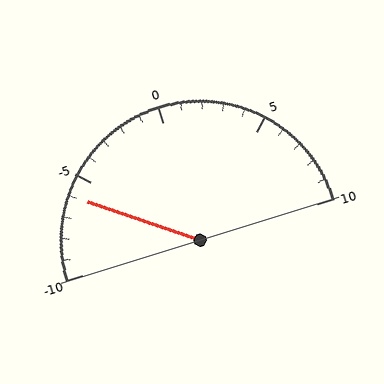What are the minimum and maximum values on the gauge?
The gauge ranges from -10 to 10.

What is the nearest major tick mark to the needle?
The nearest major tick mark is -5.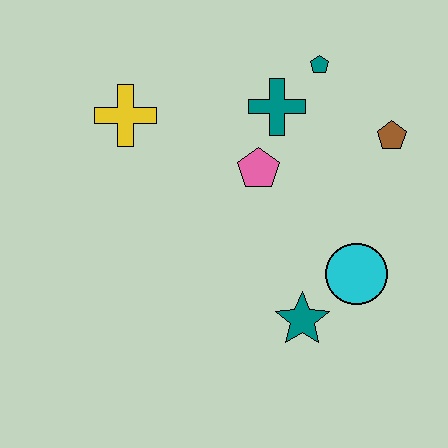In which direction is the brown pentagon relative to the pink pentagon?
The brown pentagon is to the right of the pink pentagon.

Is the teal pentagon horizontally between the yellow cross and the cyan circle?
Yes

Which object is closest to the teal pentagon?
The teal cross is closest to the teal pentagon.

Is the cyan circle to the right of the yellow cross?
Yes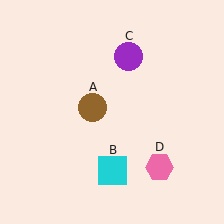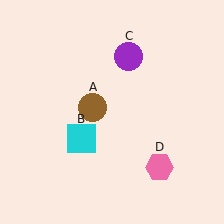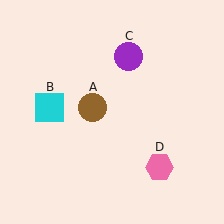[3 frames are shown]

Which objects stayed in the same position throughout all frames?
Brown circle (object A) and purple circle (object C) and pink hexagon (object D) remained stationary.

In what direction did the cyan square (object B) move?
The cyan square (object B) moved up and to the left.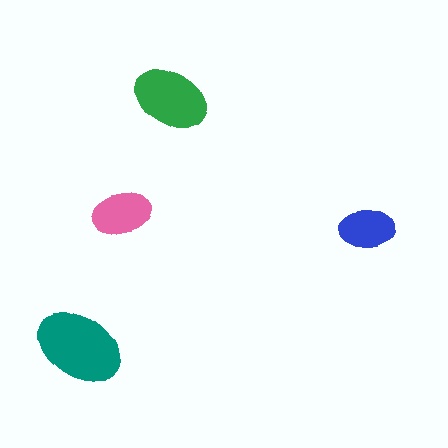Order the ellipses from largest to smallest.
the teal one, the green one, the pink one, the blue one.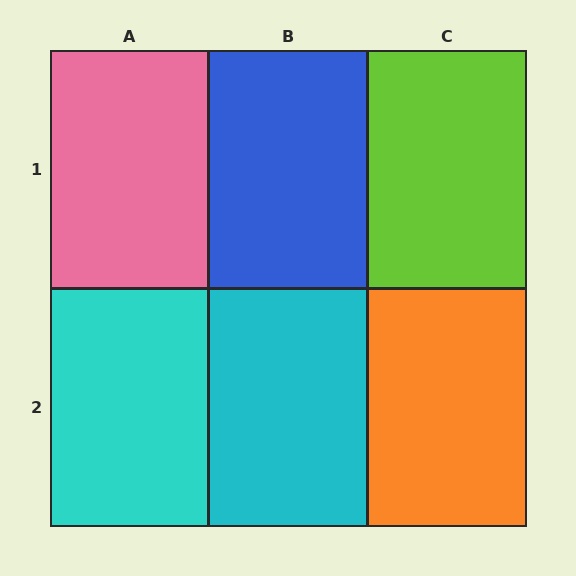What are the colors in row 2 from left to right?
Cyan, cyan, orange.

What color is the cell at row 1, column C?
Lime.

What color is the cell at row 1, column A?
Pink.